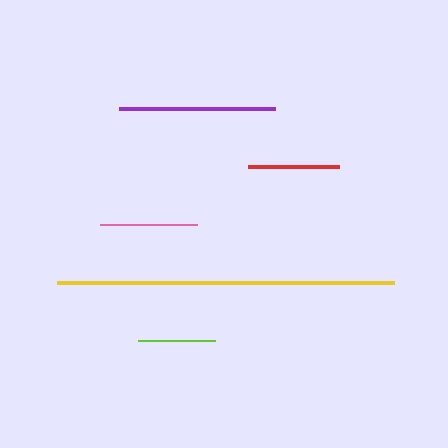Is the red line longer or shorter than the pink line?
The pink line is longer than the red line.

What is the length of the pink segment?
The pink segment is approximately 97 pixels long.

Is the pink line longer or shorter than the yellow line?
The yellow line is longer than the pink line.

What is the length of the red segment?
The red segment is approximately 91 pixels long.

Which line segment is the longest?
The yellow line is the longest at approximately 337 pixels.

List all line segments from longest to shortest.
From longest to shortest: yellow, purple, pink, red, lime.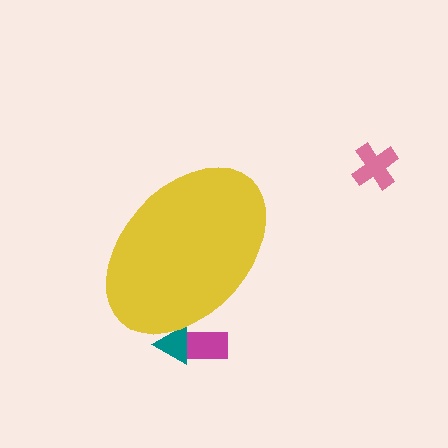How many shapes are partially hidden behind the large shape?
2 shapes are partially hidden.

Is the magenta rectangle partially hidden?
Yes, the magenta rectangle is partially hidden behind the yellow ellipse.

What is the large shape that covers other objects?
A yellow ellipse.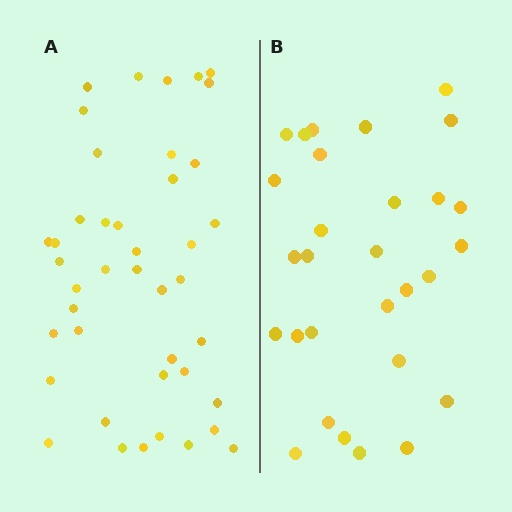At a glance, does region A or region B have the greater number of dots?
Region A (the left region) has more dots.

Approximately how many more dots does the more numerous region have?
Region A has approximately 15 more dots than region B.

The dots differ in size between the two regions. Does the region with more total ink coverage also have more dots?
No. Region B has more total ink coverage because its dots are larger, but region A actually contains more individual dots. Total area can be misleading — the number of items is what matters here.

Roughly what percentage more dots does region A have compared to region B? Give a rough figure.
About 45% more.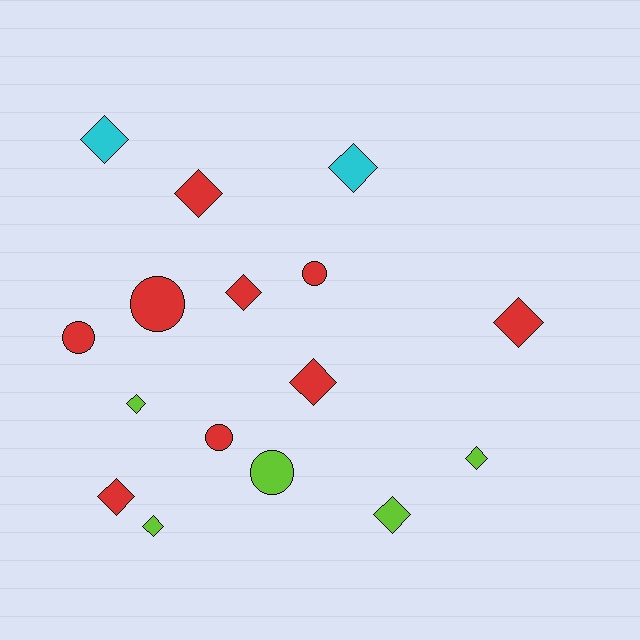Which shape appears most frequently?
Diamond, with 11 objects.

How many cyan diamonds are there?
There are 2 cyan diamonds.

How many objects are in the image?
There are 16 objects.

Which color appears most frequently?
Red, with 9 objects.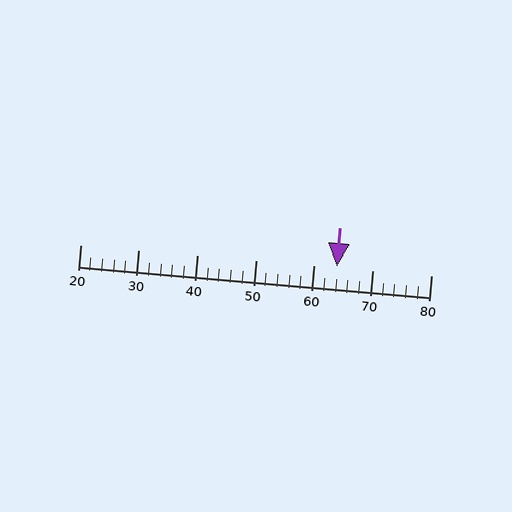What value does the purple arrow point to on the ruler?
The purple arrow points to approximately 64.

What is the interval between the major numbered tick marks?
The major tick marks are spaced 10 units apart.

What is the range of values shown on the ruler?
The ruler shows values from 20 to 80.